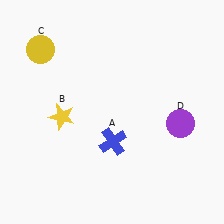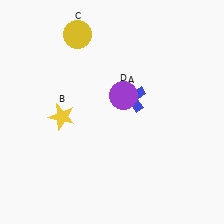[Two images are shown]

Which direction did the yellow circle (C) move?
The yellow circle (C) moved right.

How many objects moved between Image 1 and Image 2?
3 objects moved between the two images.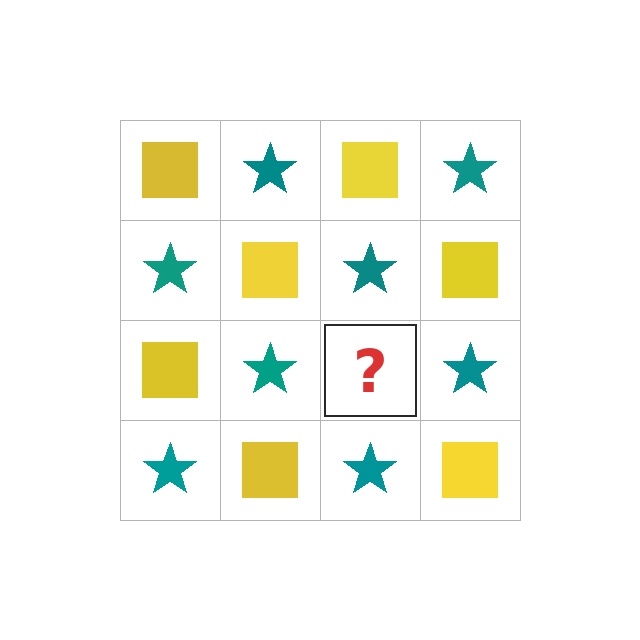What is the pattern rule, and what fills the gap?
The rule is that it alternates yellow square and teal star in a checkerboard pattern. The gap should be filled with a yellow square.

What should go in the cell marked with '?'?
The missing cell should contain a yellow square.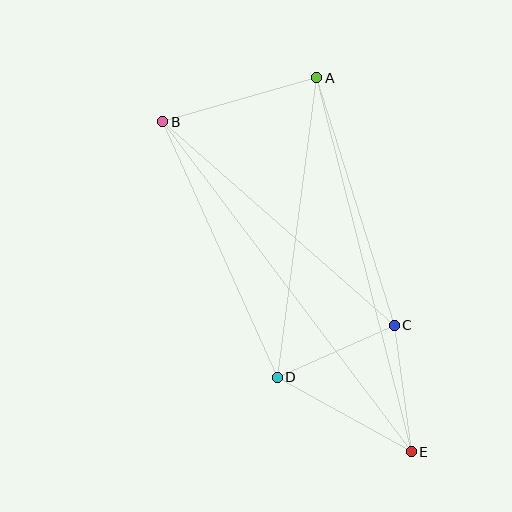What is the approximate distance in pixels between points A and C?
The distance between A and C is approximately 259 pixels.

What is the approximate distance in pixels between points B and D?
The distance between B and D is approximately 280 pixels.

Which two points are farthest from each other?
Points B and E are farthest from each other.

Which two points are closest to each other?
Points C and E are closest to each other.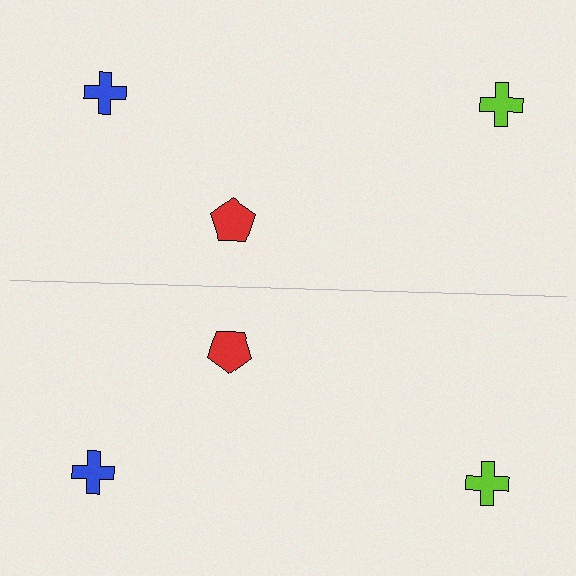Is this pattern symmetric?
Yes, this pattern has bilateral (reflection) symmetry.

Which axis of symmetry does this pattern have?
The pattern has a horizontal axis of symmetry running through the center of the image.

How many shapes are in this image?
There are 6 shapes in this image.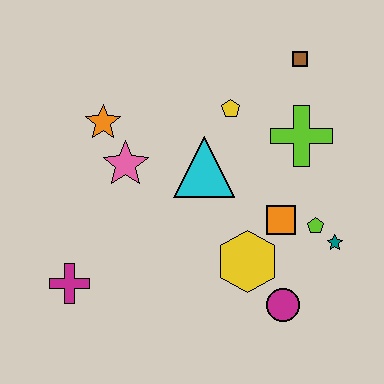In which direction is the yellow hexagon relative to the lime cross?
The yellow hexagon is below the lime cross.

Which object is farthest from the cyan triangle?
The magenta cross is farthest from the cyan triangle.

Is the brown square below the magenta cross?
No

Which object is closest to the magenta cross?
The pink star is closest to the magenta cross.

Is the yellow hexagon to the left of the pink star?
No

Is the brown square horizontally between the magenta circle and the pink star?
No